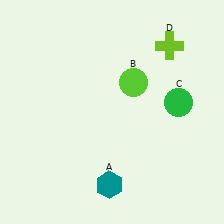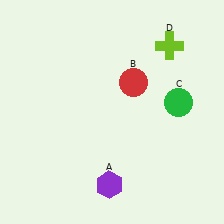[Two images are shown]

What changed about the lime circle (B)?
In Image 1, B is lime. In Image 2, it changed to red.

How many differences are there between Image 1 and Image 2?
There are 2 differences between the two images.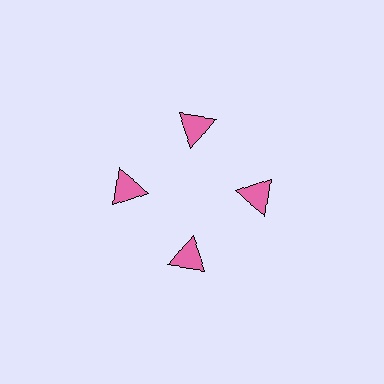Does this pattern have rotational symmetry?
Yes, this pattern has 4-fold rotational symmetry. It looks the same after rotating 90 degrees around the center.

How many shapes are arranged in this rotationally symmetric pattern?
There are 4 shapes, arranged in 4 groups of 1.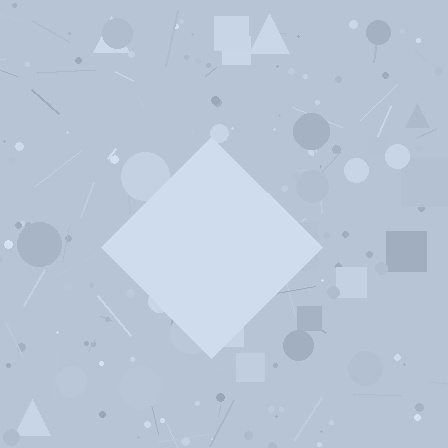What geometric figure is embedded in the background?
A diamond is embedded in the background.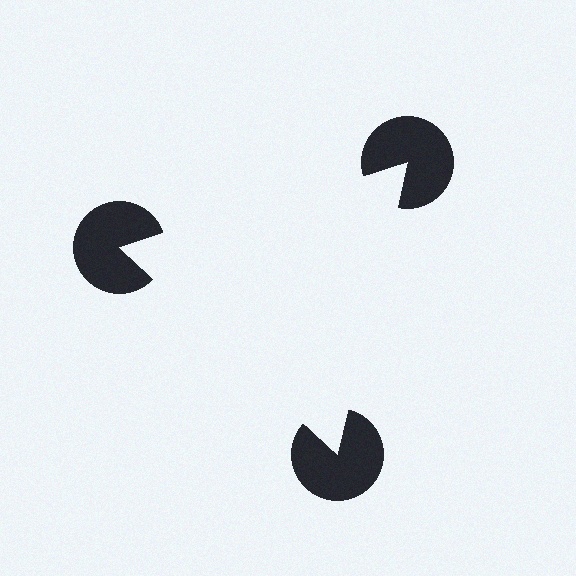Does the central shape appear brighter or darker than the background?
It typically appears slightly brighter than the background, even though no actual brightness change is drawn.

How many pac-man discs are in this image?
There are 3 — one at each vertex of the illusory triangle.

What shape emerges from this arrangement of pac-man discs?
An illusory triangle — its edges are inferred from the aligned wedge cuts in the pac-man discs, not physically drawn.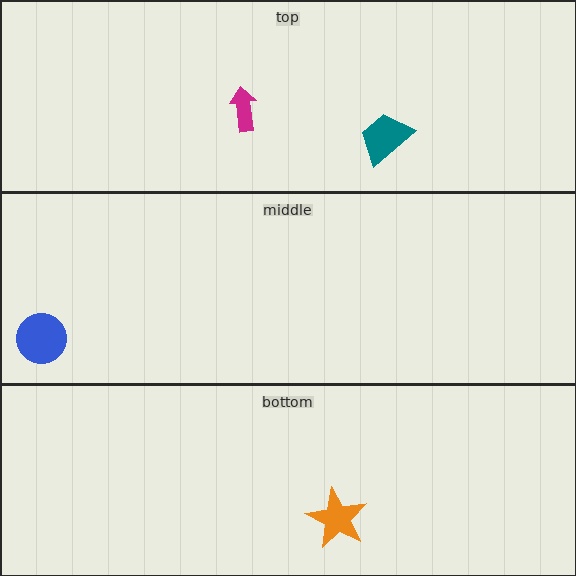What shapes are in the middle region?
The blue circle.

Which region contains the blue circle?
The middle region.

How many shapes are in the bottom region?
1.